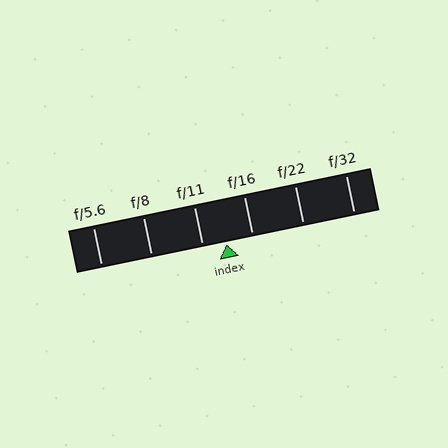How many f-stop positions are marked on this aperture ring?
There are 6 f-stop positions marked.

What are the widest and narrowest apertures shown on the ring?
The widest aperture shown is f/5.6 and the narrowest is f/32.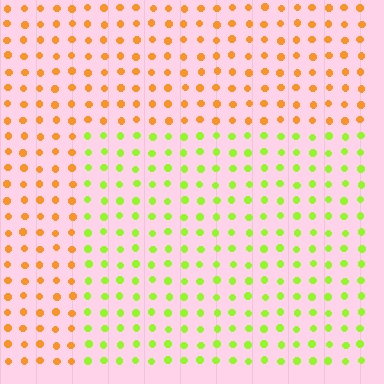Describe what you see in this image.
The image is filled with small orange elements in a uniform arrangement. A rectangle-shaped region is visible where the elements are tinted to a slightly different hue, forming a subtle color boundary.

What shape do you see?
I see a rectangle.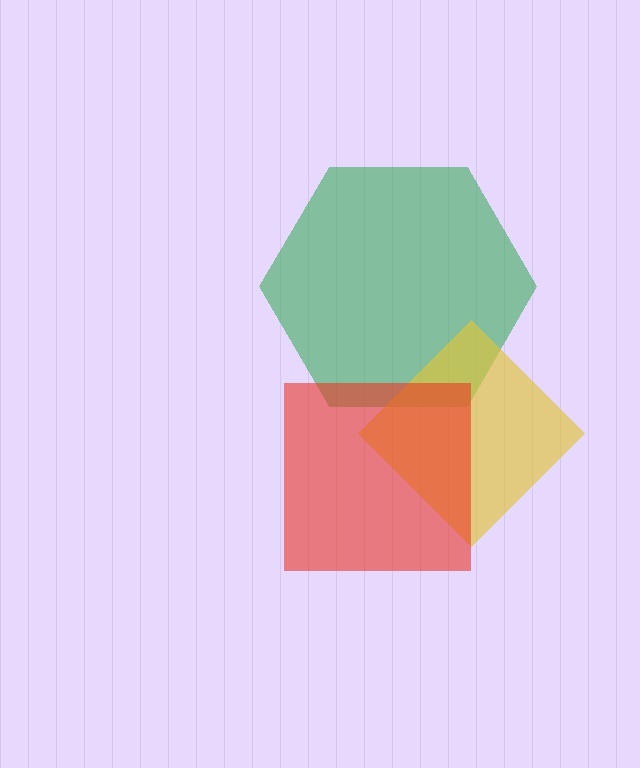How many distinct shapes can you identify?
There are 3 distinct shapes: a green hexagon, a yellow diamond, a red square.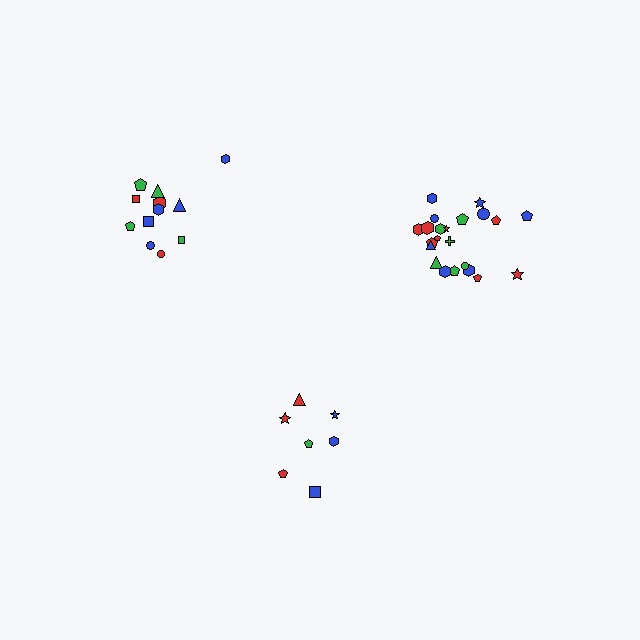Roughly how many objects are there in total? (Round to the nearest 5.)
Roughly 40 objects in total.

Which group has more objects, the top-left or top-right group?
The top-right group.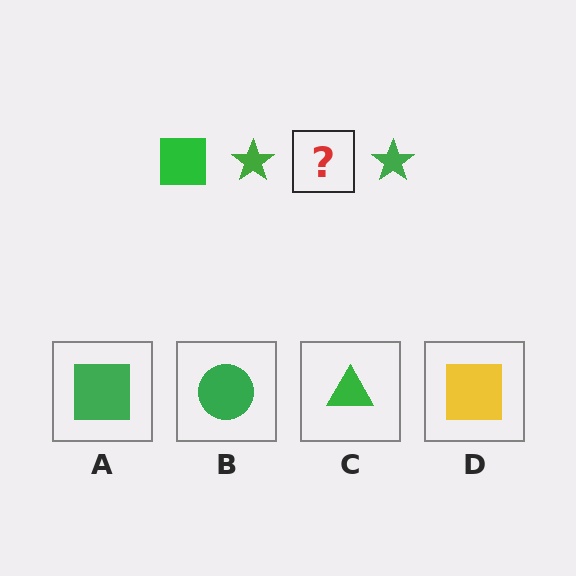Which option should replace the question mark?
Option A.